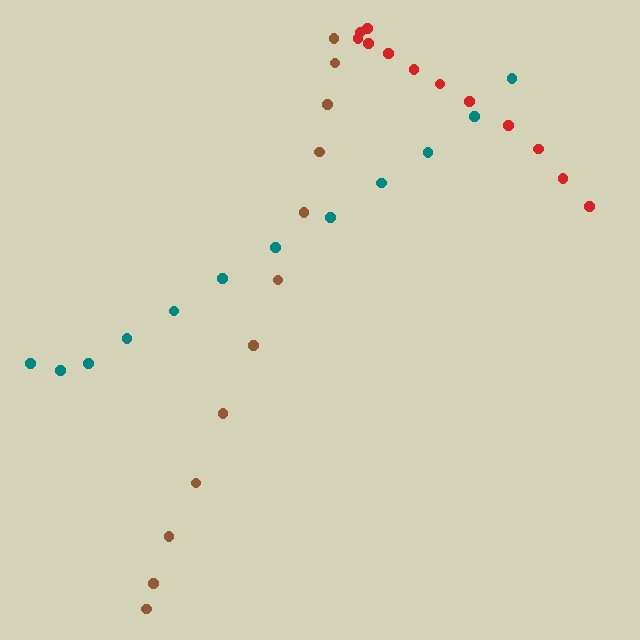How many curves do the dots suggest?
There are 3 distinct paths.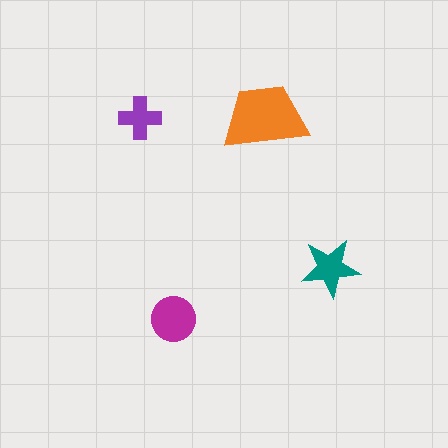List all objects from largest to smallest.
The orange trapezoid, the magenta circle, the teal star, the purple cross.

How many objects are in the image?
There are 4 objects in the image.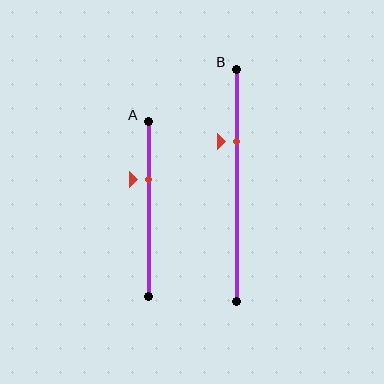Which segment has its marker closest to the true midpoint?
Segment A has its marker closest to the true midpoint.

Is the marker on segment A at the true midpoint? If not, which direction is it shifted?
No, the marker on segment A is shifted upward by about 17% of the segment length.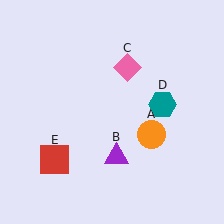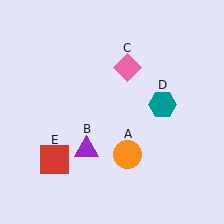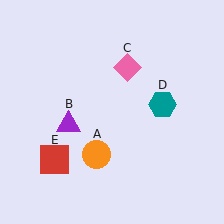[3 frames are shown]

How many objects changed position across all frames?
2 objects changed position: orange circle (object A), purple triangle (object B).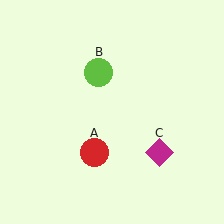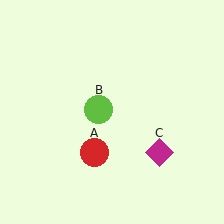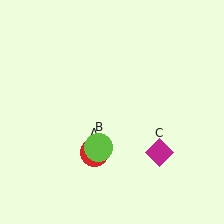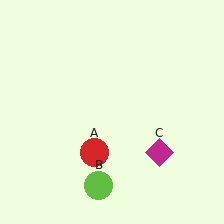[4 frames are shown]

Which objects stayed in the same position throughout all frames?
Red circle (object A) and magenta diamond (object C) remained stationary.